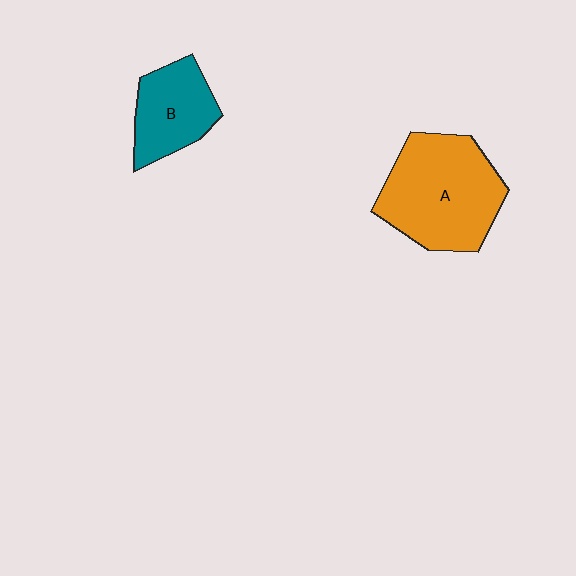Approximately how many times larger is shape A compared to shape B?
Approximately 1.8 times.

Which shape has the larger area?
Shape A (orange).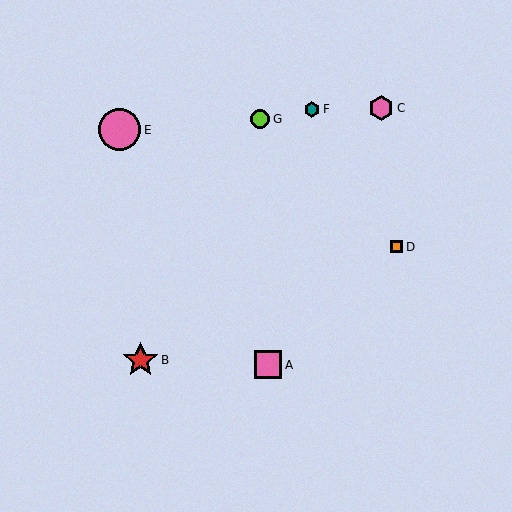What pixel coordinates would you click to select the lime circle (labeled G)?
Click at (260, 119) to select the lime circle G.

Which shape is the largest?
The pink circle (labeled E) is the largest.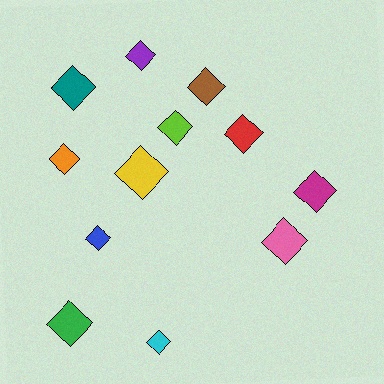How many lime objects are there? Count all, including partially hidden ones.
There is 1 lime object.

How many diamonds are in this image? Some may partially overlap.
There are 12 diamonds.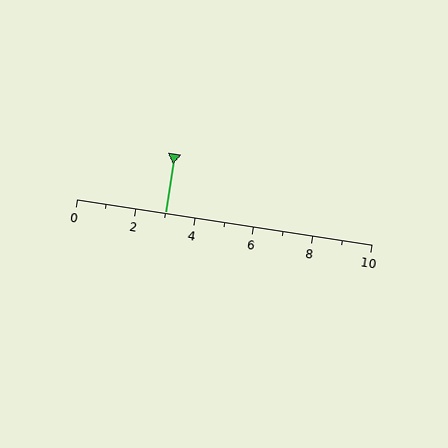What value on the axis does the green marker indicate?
The marker indicates approximately 3.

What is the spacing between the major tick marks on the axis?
The major ticks are spaced 2 apart.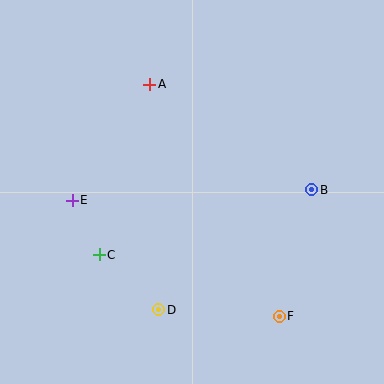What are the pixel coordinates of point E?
Point E is at (72, 200).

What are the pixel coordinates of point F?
Point F is at (279, 317).